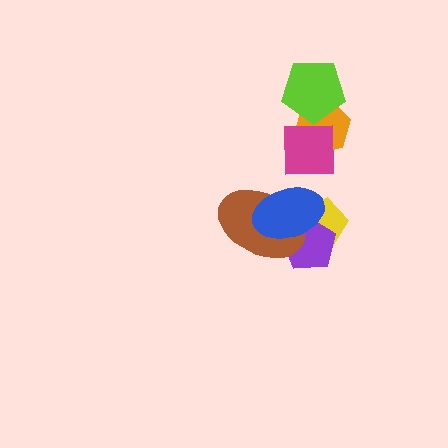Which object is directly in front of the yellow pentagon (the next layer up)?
The purple pentagon is directly in front of the yellow pentagon.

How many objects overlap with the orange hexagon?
2 objects overlap with the orange hexagon.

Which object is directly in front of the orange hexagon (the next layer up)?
The magenta square is directly in front of the orange hexagon.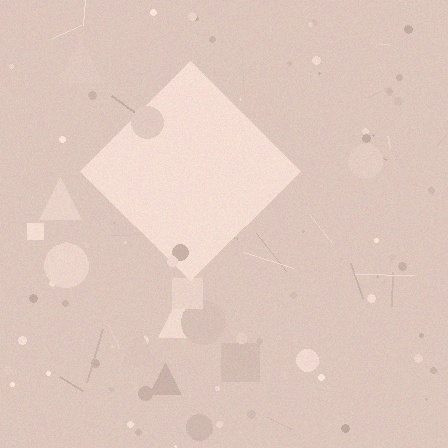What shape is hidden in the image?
A diamond is hidden in the image.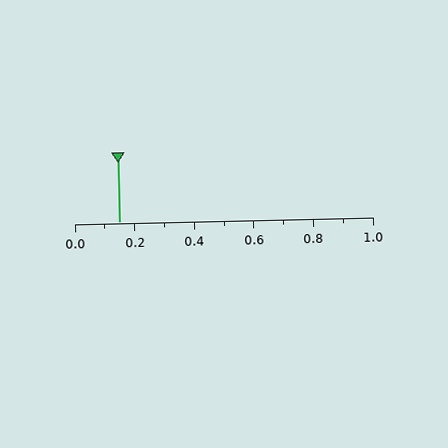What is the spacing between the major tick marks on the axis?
The major ticks are spaced 0.2 apart.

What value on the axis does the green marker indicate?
The marker indicates approximately 0.15.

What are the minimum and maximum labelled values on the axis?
The axis runs from 0.0 to 1.0.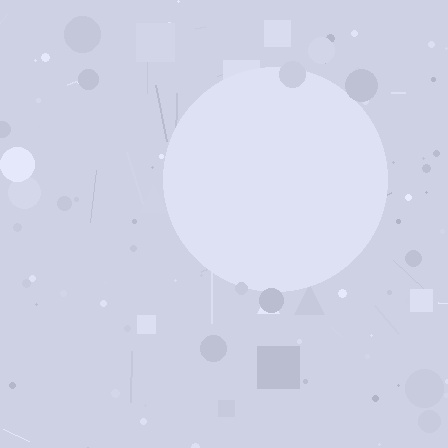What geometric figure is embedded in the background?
A circle is embedded in the background.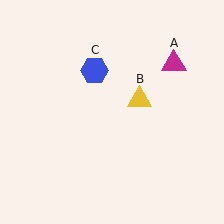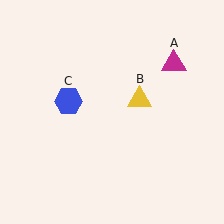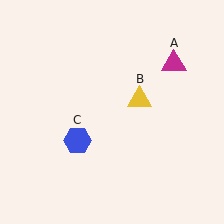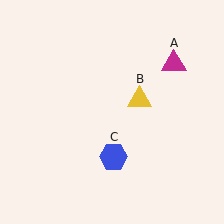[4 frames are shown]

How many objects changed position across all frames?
1 object changed position: blue hexagon (object C).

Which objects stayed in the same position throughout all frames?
Magenta triangle (object A) and yellow triangle (object B) remained stationary.